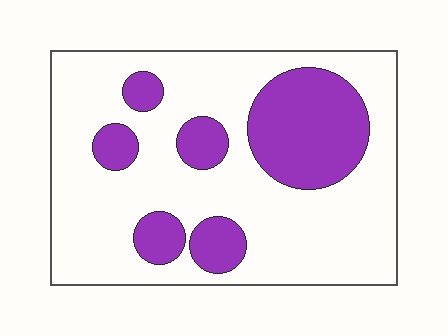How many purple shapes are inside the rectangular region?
6.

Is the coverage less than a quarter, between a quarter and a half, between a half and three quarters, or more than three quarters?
Between a quarter and a half.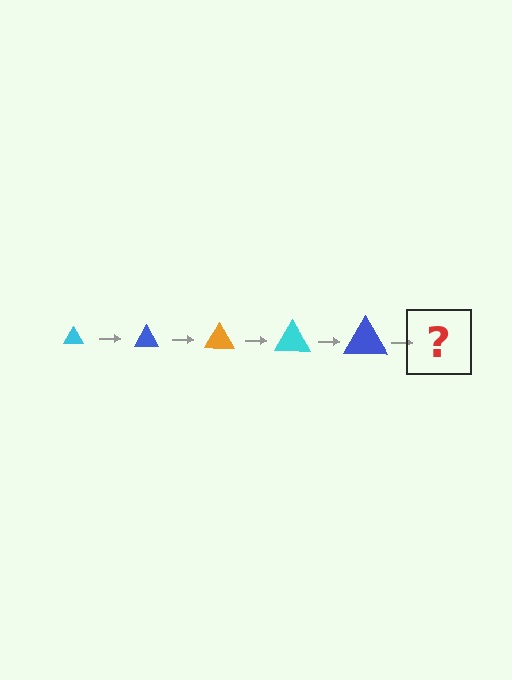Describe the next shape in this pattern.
It should be an orange triangle, larger than the previous one.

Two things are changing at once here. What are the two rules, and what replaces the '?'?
The two rules are that the triangle grows larger each step and the color cycles through cyan, blue, and orange. The '?' should be an orange triangle, larger than the previous one.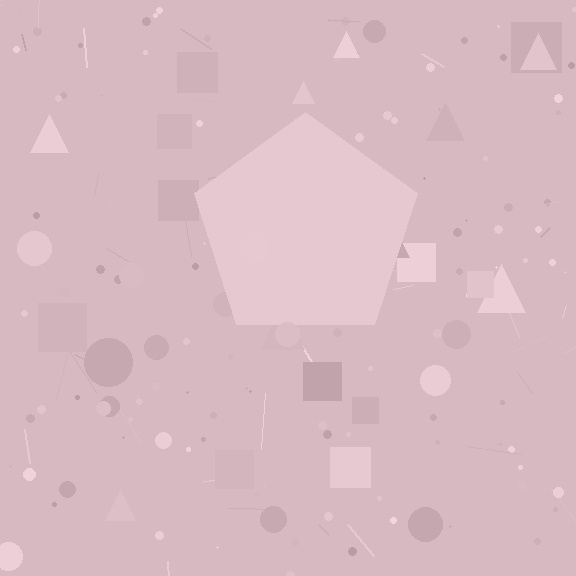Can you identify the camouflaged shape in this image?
The camouflaged shape is a pentagon.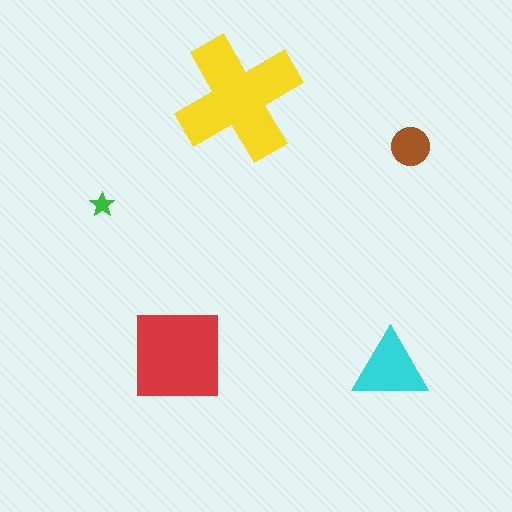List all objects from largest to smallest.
The yellow cross, the red square, the cyan triangle, the brown circle, the green star.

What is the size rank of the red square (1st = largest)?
2nd.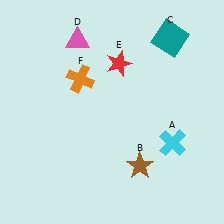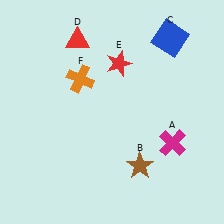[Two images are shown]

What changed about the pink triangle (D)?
In Image 1, D is pink. In Image 2, it changed to red.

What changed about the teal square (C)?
In Image 1, C is teal. In Image 2, it changed to blue.